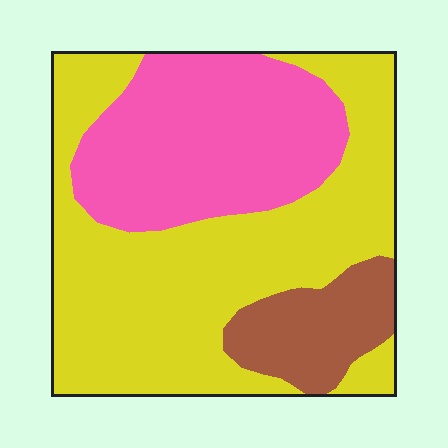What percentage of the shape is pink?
Pink covers around 30% of the shape.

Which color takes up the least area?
Brown, at roughly 15%.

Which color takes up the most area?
Yellow, at roughly 55%.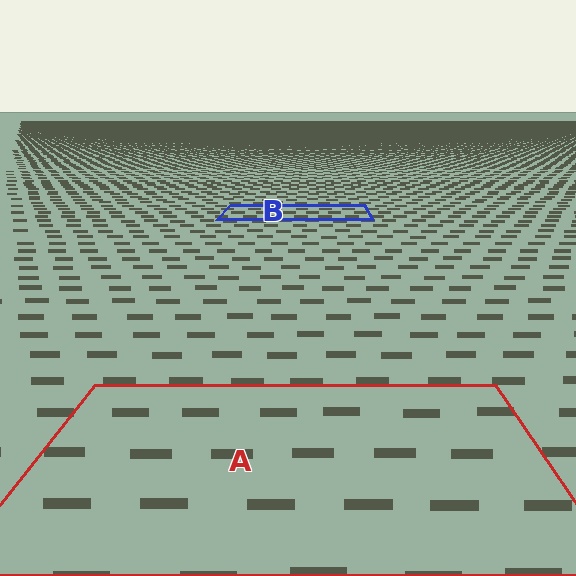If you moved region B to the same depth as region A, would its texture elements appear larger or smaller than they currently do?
They would appear larger. At a closer depth, the same texture elements are projected at a bigger on-screen size.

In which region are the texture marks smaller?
The texture marks are smaller in region B, because it is farther away.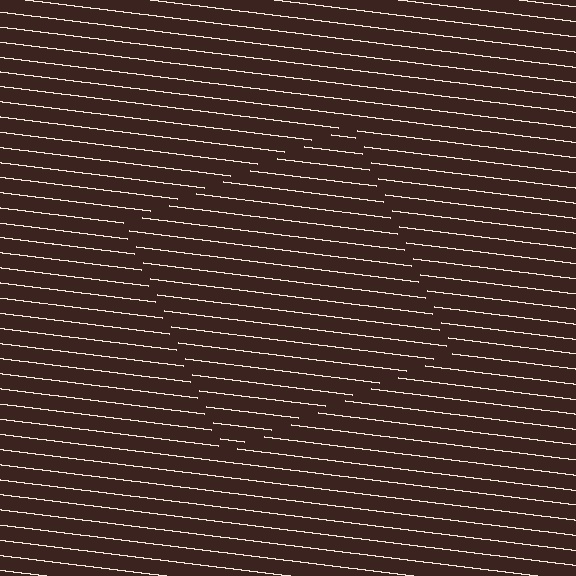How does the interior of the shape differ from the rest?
The interior of the shape contains the same grating, shifted by half a period — the contour is defined by the phase discontinuity where line-ends from the inner and outer gratings abut.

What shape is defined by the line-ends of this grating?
An illusory square. The interior of the shape contains the same grating, shifted by half a period — the contour is defined by the phase discontinuity where line-ends from the inner and outer gratings abut.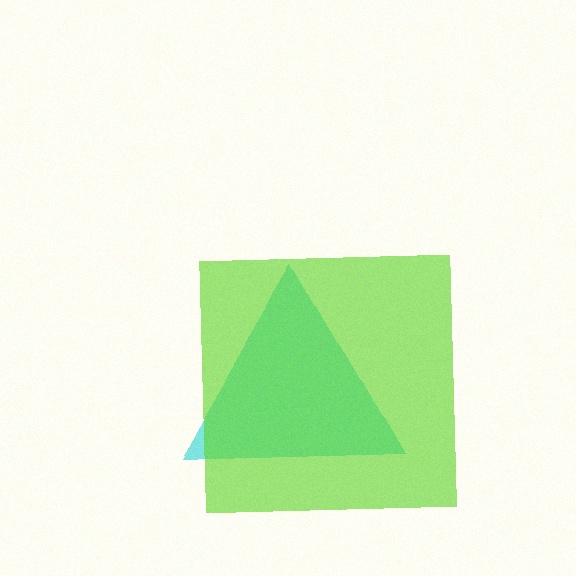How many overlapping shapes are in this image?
There are 2 overlapping shapes in the image.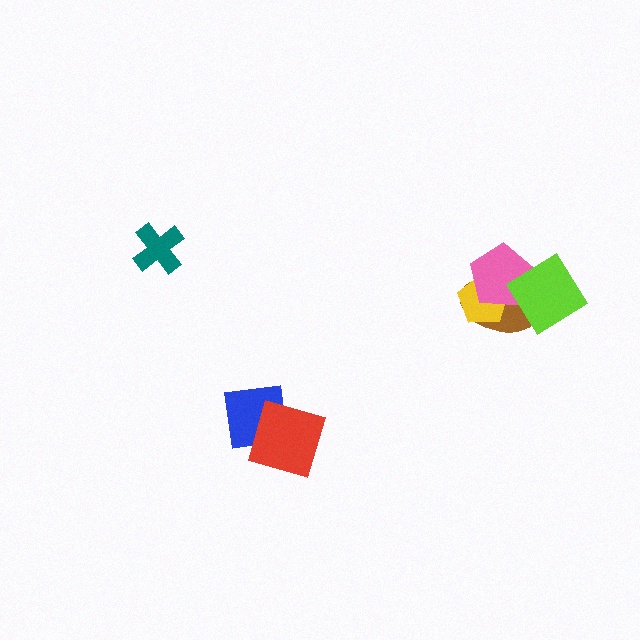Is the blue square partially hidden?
Yes, it is partially covered by another shape.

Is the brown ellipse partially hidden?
Yes, it is partially covered by another shape.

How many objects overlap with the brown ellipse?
3 objects overlap with the brown ellipse.